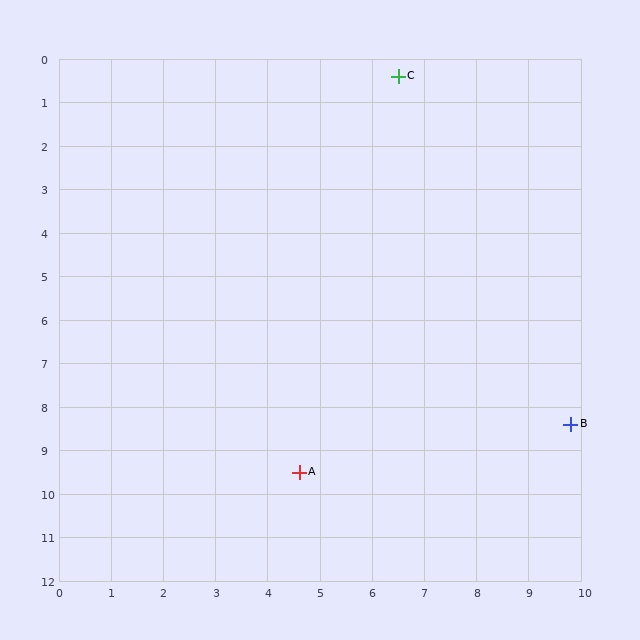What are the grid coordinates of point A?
Point A is at approximately (4.6, 9.5).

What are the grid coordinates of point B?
Point B is at approximately (9.8, 8.4).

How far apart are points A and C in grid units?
Points A and C are about 9.3 grid units apart.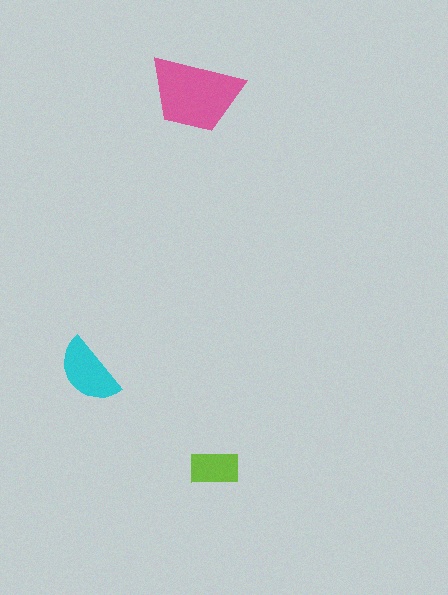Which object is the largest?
The pink trapezoid.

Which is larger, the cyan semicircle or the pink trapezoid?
The pink trapezoid.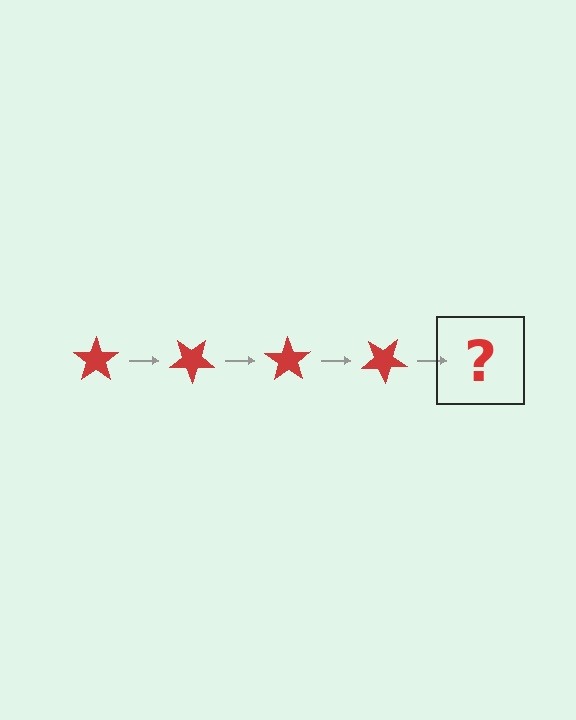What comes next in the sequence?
The next element should be a red star rotated 140 degrees.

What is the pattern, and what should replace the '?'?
The pattern is that the star rotates 35 degrees each step. The '?' should be a red star rotated 140 degrees.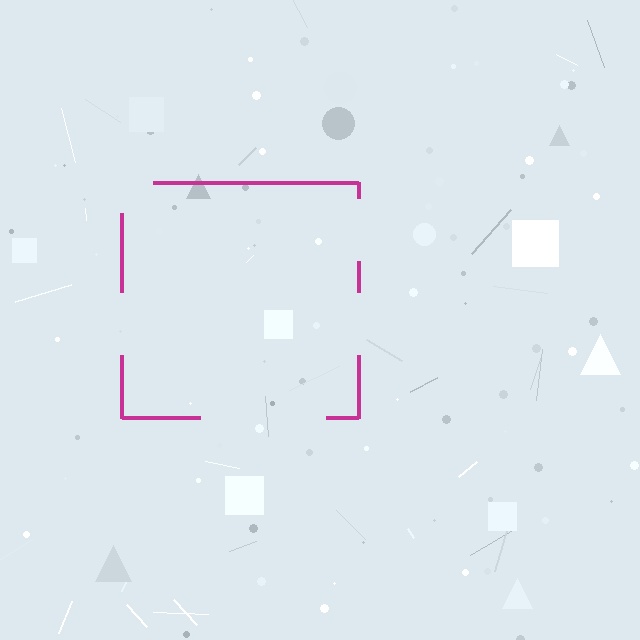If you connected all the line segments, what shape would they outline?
They would outline a square.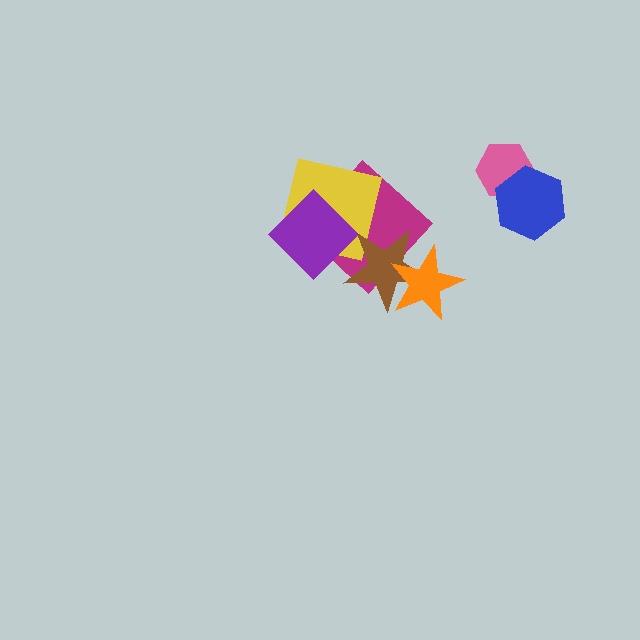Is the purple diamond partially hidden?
No, no other shape covers it.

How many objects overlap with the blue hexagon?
1 object overlaps with the blue hexagon.